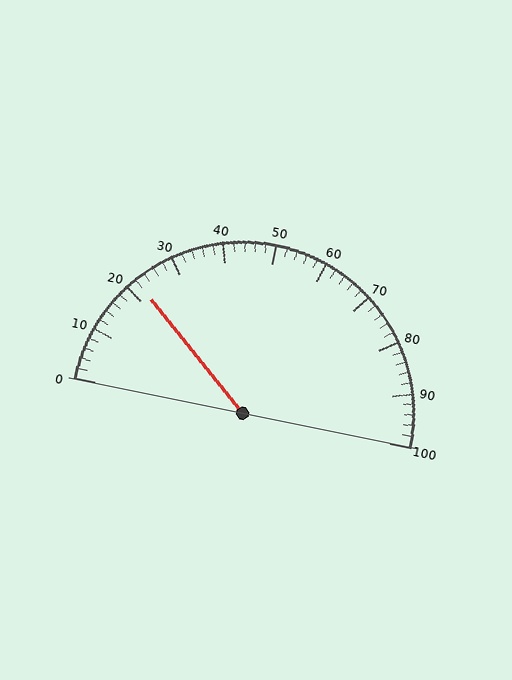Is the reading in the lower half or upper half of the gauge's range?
The reading is in the lower half of the range (0 to 100).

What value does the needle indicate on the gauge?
The needle indicates approximately 22.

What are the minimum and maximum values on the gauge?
The gauge ranges from 0 to 100.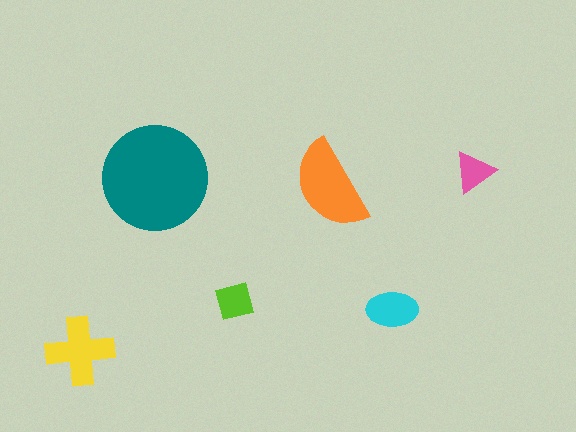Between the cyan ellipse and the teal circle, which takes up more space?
The teal circle.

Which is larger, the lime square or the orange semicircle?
The orange semicircle.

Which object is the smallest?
The pink triangle.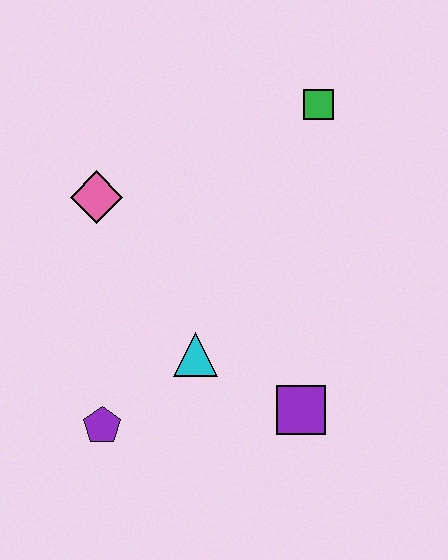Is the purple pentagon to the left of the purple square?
Yes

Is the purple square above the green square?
No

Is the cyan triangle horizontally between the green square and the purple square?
No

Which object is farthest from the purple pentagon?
The green square is farthest from the purple pentagon.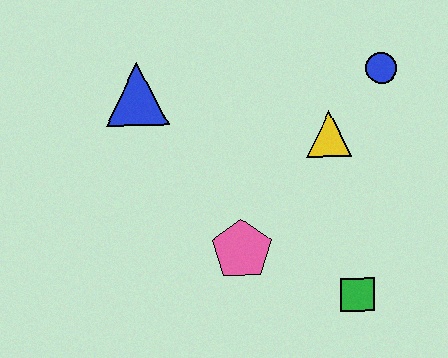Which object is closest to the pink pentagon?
The green square is closest to the pink pentagon.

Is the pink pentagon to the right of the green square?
No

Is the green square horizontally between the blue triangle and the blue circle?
Yes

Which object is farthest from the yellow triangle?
The blue triangle is farthest from the yellow triangle.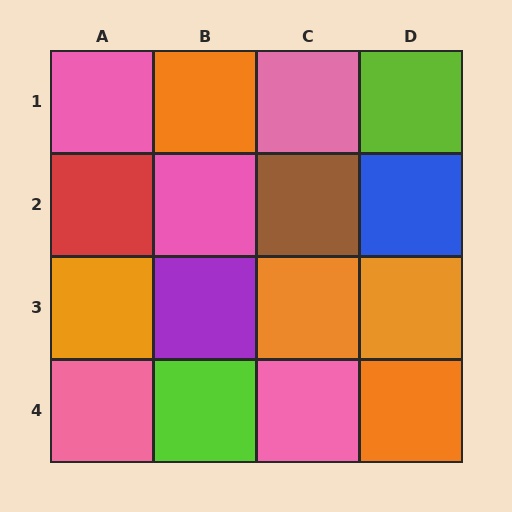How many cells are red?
1 cell is red.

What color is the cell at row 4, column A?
Pink.